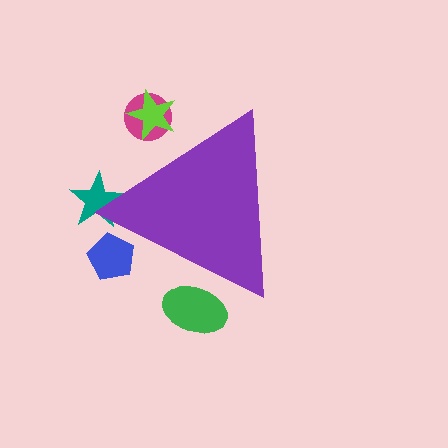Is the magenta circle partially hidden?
Yes, the magenta circle is partially hidden behind the purple triangle.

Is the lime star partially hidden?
Yes, the lime star is partially hidden behind the purple triangle.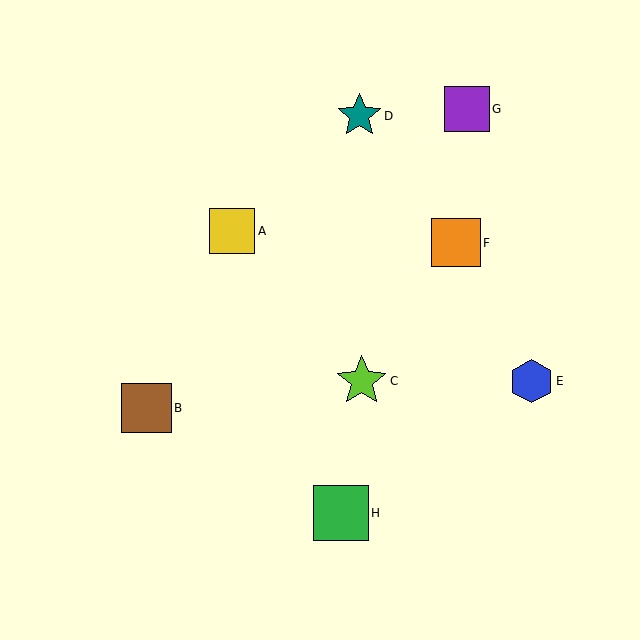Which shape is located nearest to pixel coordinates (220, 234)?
The yellow square (labeled A) at (232, 231) is nearest to that location.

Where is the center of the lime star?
The center of the lime star is at (362, 381).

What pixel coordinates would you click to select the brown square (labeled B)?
Click at (146, 408) to select the brown square B.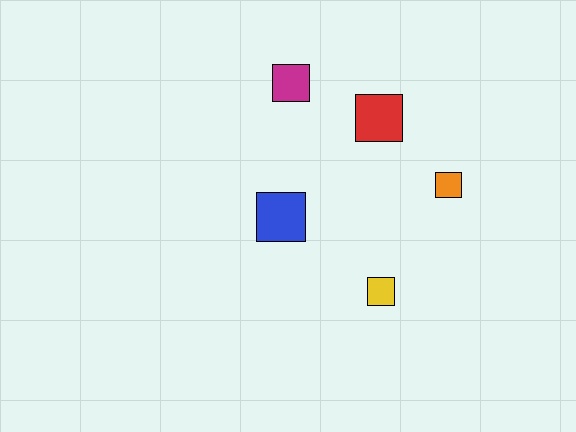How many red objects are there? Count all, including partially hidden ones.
There is 1 red object.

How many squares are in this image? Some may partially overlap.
There are 5 squares.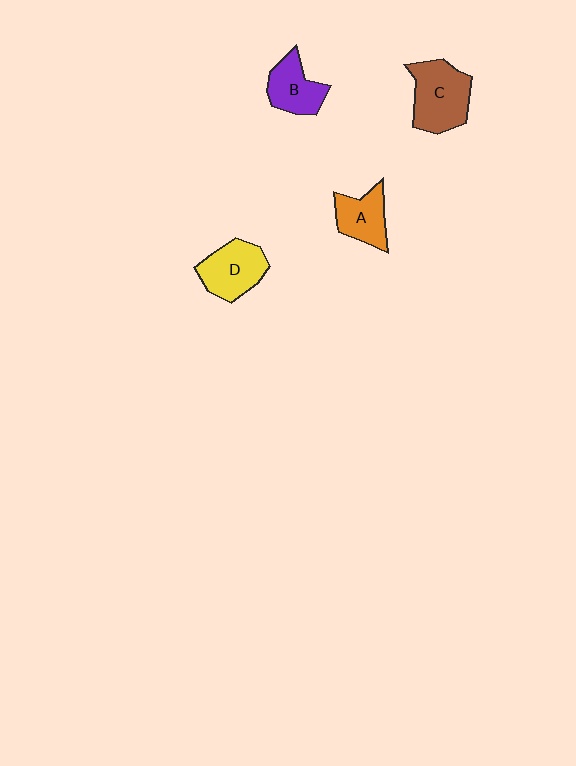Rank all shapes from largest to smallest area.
From largest to smallest: C (brown), D (yellow), B (purple), A (orange).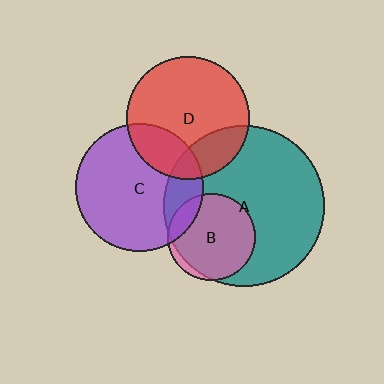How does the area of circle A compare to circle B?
Approximately 3.4 times.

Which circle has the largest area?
Circle A (teal).